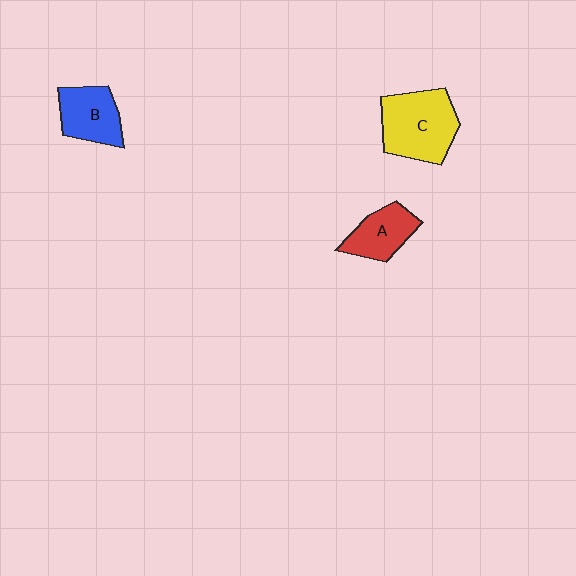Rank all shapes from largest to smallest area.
From largest to smallest: C (yellow), B (blue), A (red).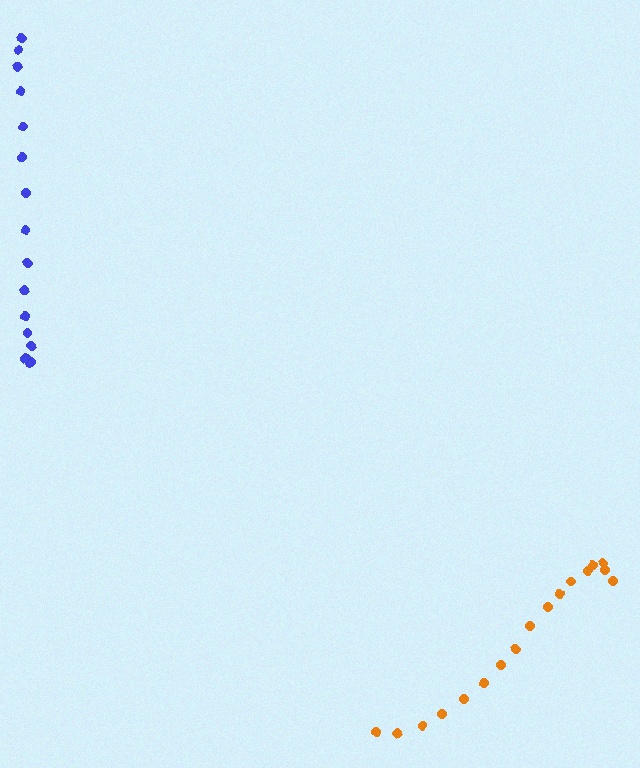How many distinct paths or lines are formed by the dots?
There are 2 distinct paths.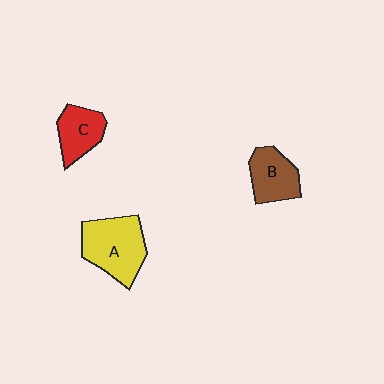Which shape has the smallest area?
Shape C (red).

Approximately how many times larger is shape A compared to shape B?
Approximately 1.5 times.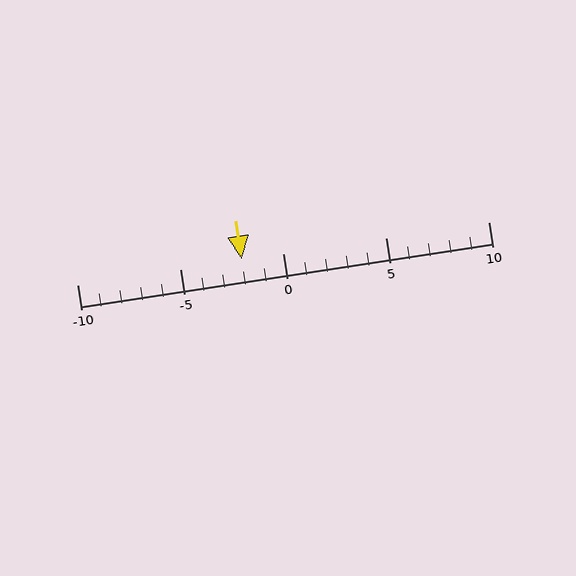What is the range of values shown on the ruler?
The ruler shows values from -10 to 10.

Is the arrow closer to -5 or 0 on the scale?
The arrow is closer to 0.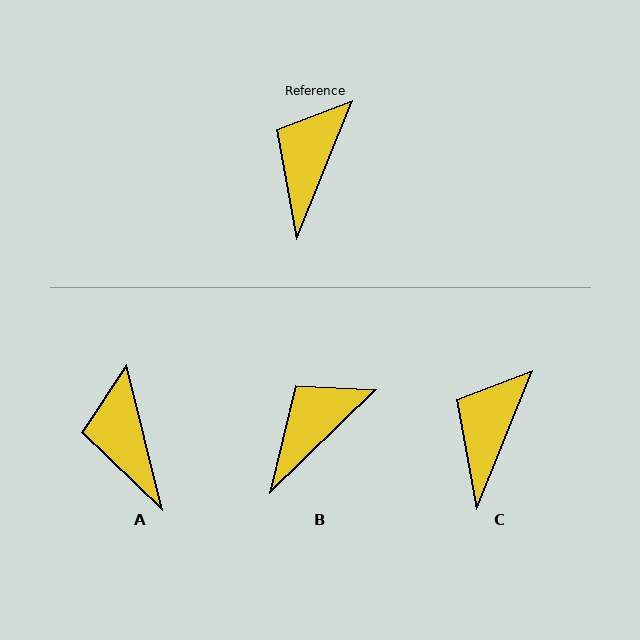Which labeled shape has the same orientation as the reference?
C.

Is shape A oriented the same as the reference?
No, it is off by about 36 degrees.